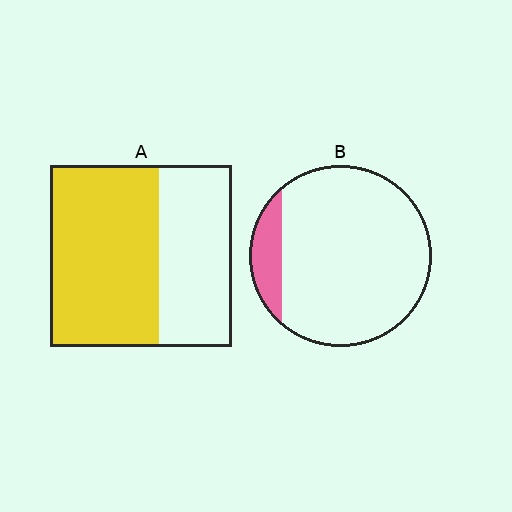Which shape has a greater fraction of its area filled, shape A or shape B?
Shape A.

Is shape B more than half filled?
No.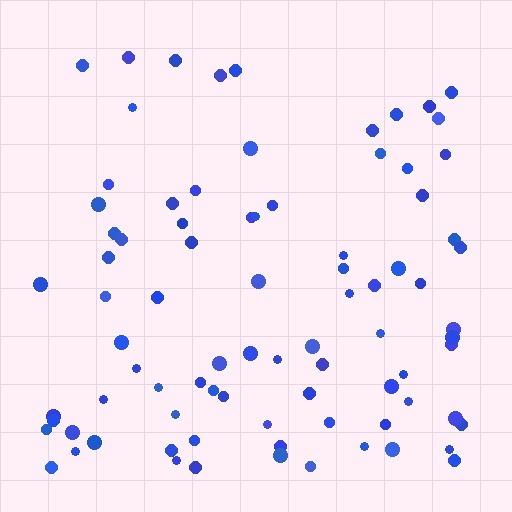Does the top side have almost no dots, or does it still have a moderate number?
Still a moderate number, just noticeably fewer than the bottom.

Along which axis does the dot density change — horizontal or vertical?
Vertical.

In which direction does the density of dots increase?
From top to bottom, with the bottom side densest.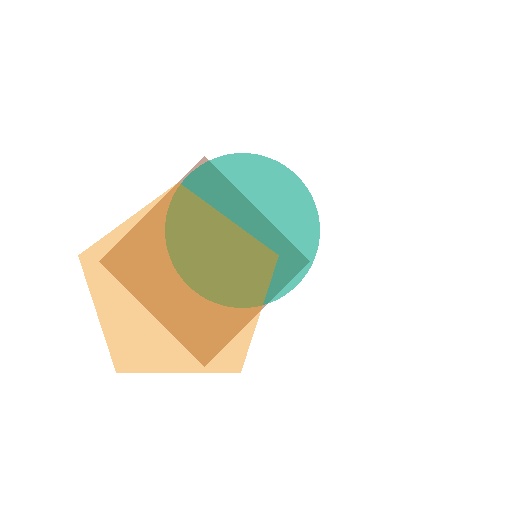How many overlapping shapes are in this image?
There are 3 overlapping shapes in the image.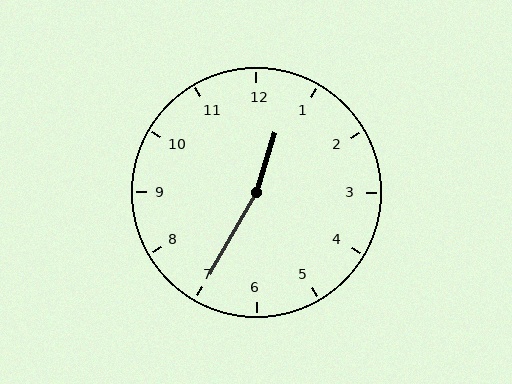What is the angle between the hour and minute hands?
Approximately 168 degrees.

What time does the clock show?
12:35.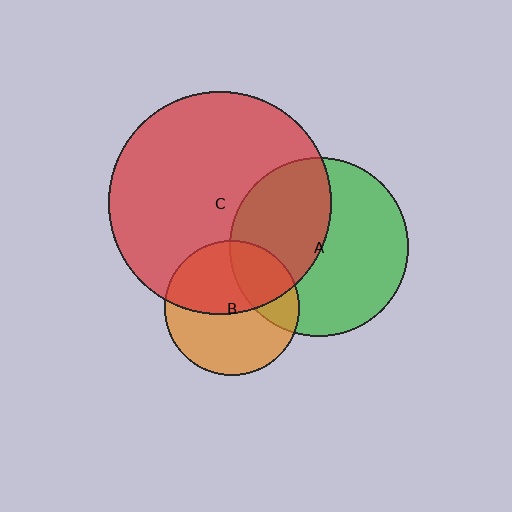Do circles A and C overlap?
Yes.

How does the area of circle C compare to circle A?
Approximately 1.6 times.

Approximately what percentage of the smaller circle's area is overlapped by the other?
Approximately 45%.